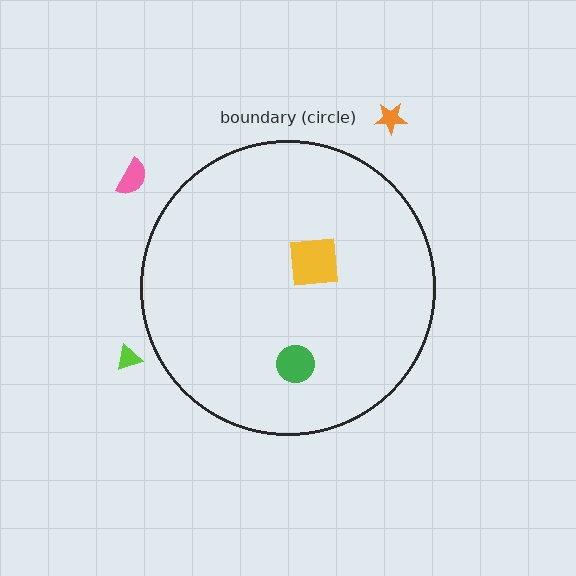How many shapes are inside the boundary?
2 inside, 3 outside.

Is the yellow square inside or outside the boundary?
Inside.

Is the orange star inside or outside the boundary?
Outside.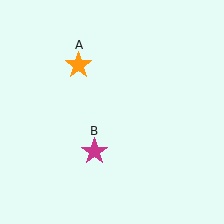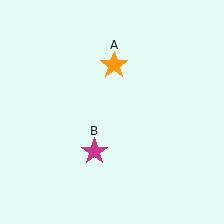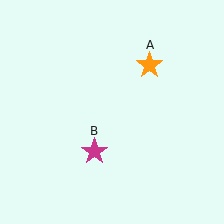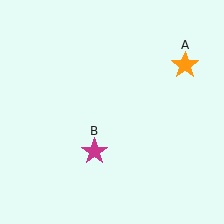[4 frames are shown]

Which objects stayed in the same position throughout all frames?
Magenta star (object B) remained stationary.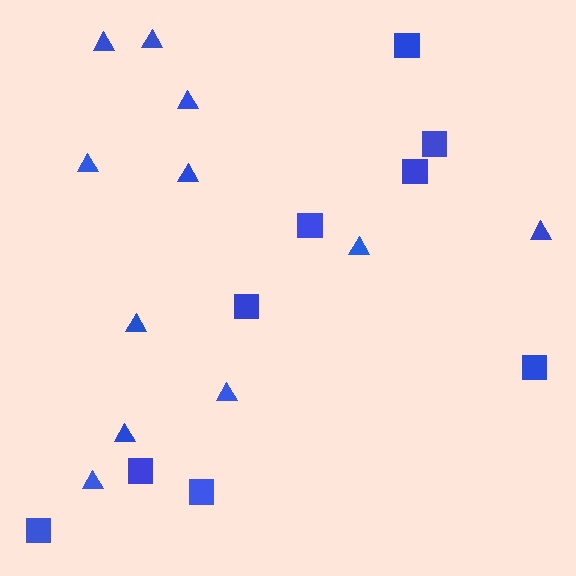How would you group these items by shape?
There are 2 groups: one group of triangles (11) and one group of squares (9).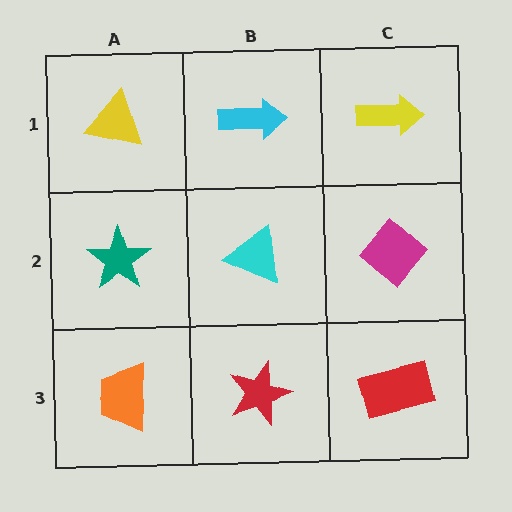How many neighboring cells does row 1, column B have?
3.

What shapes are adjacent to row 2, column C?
A yellow arrow (row 1, column C), a red rectangle (row 3, column C), a cyan triangle (row 2, column B).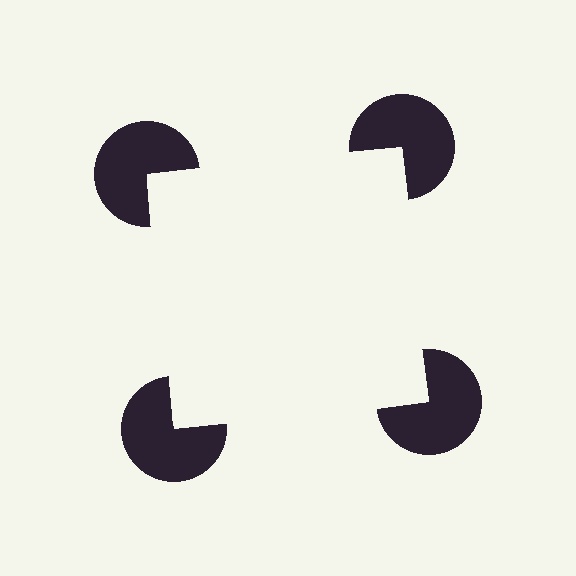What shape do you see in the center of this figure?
An illusory square — its edges are inferred from the aligned wedge cuts in the pac-man discs, not physically drawn.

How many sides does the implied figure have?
4 sides.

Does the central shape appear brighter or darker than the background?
It typically appears slightly brighter than the background, even though no actual brightness change is drawn.